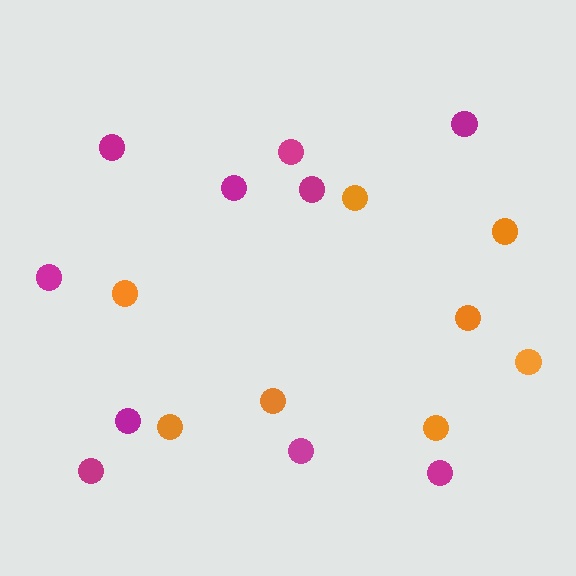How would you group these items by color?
There are 2 groups: one group of magenta circles (10) and one group of orange circles (8).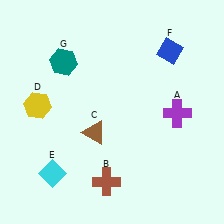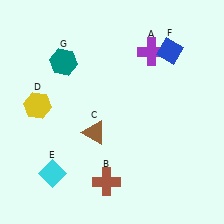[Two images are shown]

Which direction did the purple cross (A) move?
The purple cross (A) moved up.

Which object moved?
The purple cross (A) moved up.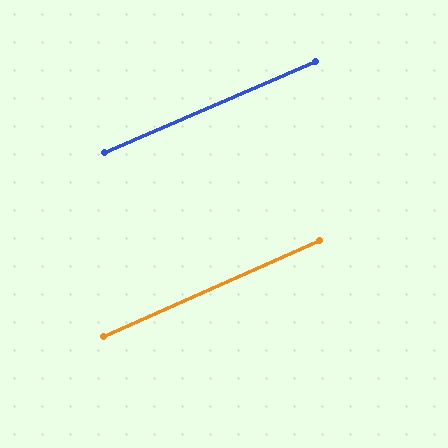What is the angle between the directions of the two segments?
Approximately 1 degree.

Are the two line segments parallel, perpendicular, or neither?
Parallel — their directions differ by only 0.7°.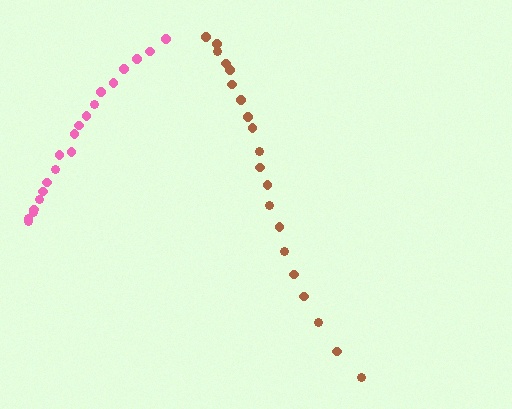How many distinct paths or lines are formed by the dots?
There are 2 distinct paths.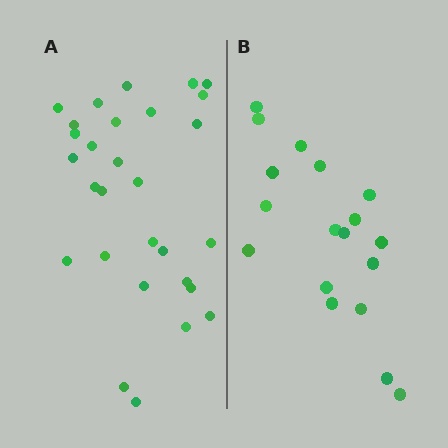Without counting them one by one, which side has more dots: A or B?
Region A (the left region) has more dots.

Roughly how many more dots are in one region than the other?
Region A has roughly 12 or so more dots than region B.